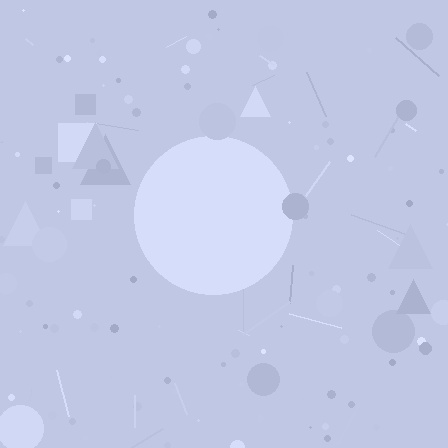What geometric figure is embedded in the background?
A circle is embedded in the background.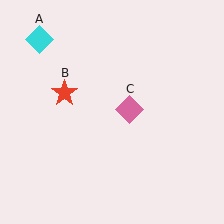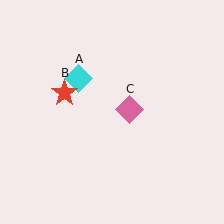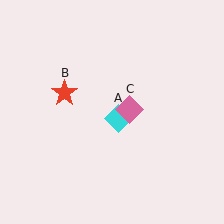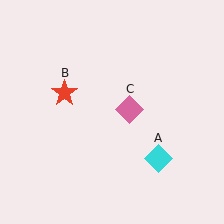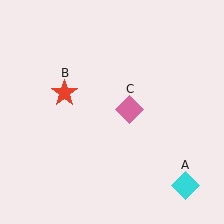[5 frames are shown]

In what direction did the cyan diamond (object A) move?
The cyan diamond (object A) moved down and to the right.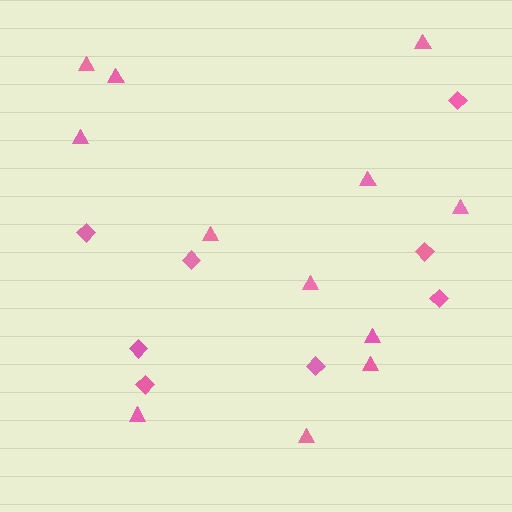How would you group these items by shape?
There are 2 groups: one group of diamonds (8) and one group of triangles (12).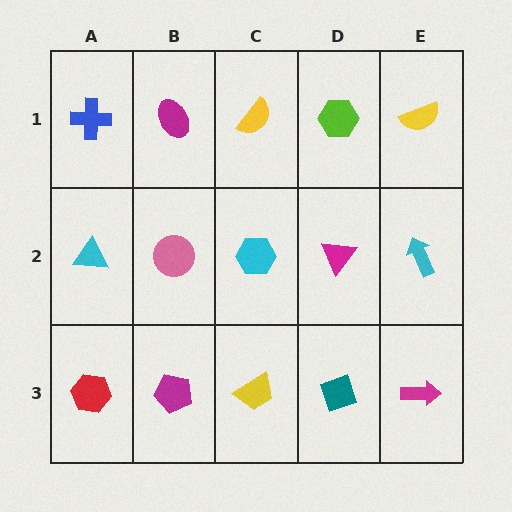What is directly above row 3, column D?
A magenta triangle.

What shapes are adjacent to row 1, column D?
A magenta triangle (row 2, column D), a yellow semicircle (row 1, column C), a yellow semicircle (row 1, column E).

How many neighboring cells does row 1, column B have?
3.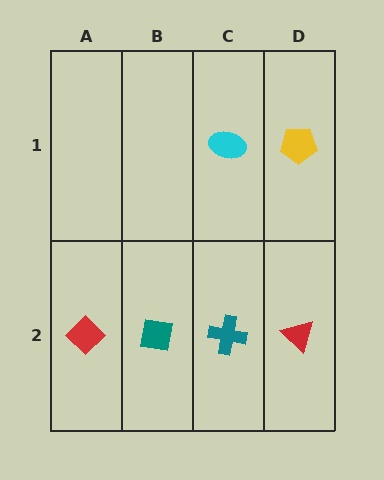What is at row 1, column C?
A cyan ellipse.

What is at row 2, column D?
A red triangle.